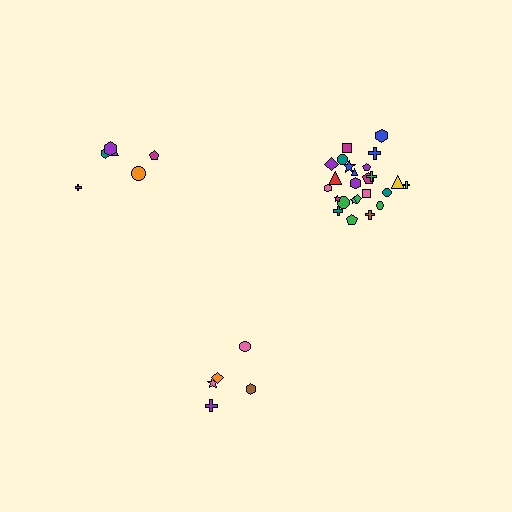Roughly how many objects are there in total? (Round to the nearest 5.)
Roughly 35 objects in total.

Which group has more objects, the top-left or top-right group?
The top-right group.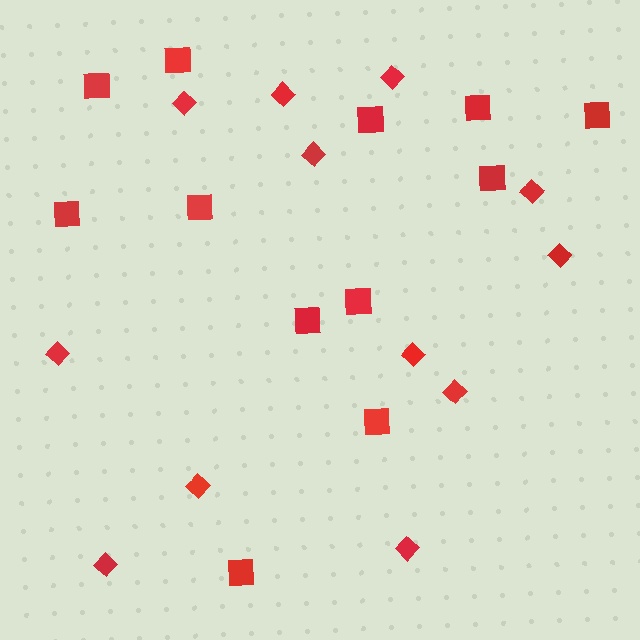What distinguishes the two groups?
There are 2 groups: one group of diamonds (12) and one group of squares (12).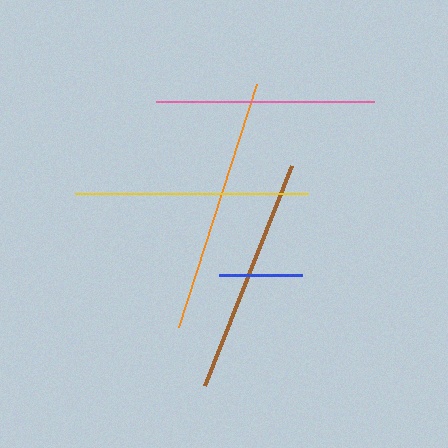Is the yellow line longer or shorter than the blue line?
The yellow line is longer than the blue line.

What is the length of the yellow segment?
The yellow segment is approximately 233 pixels long.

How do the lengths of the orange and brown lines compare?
The orange and brown lines are approximately the same length.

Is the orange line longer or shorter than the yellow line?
The orange line is longer than the yellow line.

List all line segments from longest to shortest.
From longest to shortest: orange, brown, yellow, pink, blue.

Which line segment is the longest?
The orange line is the longest at approximately 255 pixels.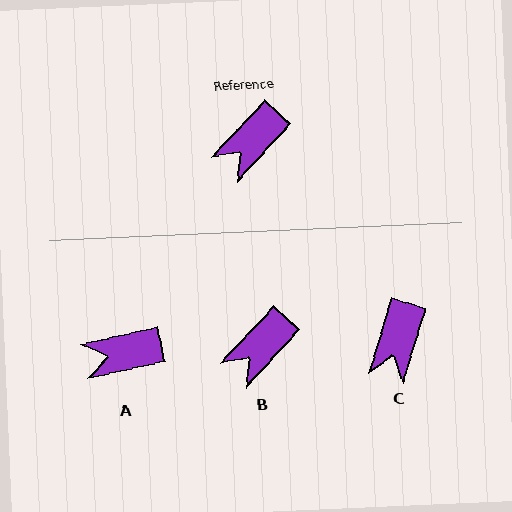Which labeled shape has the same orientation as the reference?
B.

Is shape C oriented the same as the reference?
No, it is off by about 26 degrees.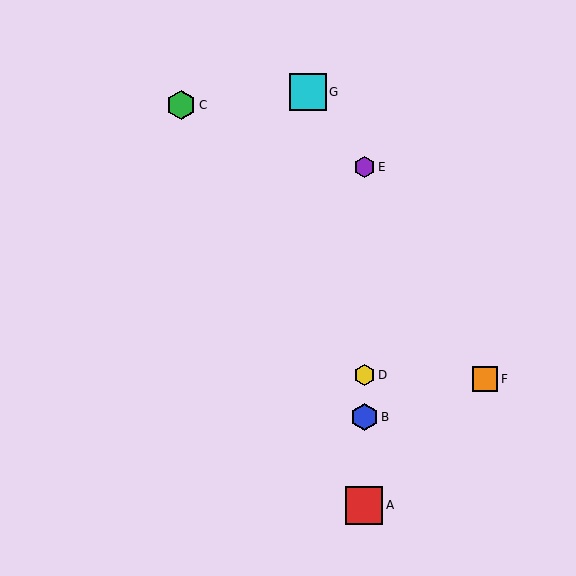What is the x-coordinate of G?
Object G is at x≈308.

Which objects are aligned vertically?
Objects A, B, D, E are aligned vertically.